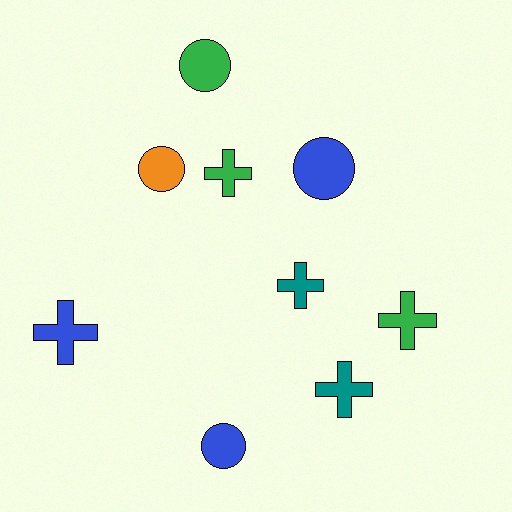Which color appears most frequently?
Blue, with 3 objects.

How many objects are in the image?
There are 9 objects.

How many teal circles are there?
There are no teal circles.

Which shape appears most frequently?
Cross, with 5 objects.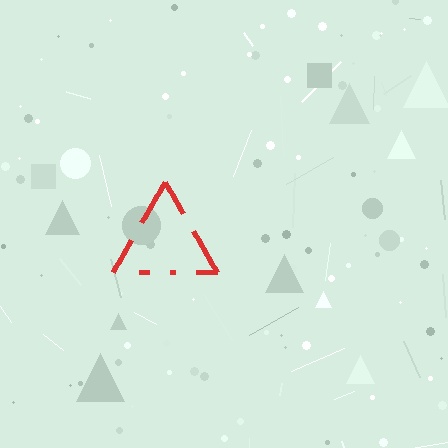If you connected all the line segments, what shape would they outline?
They would outline a triangle.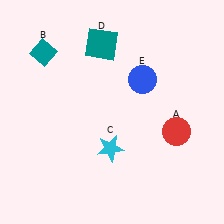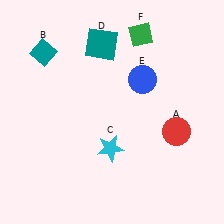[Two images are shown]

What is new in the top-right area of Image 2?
A green diamond (F) was added in the top-right area of Image 2.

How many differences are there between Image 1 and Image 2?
There is 1 difference between the two images.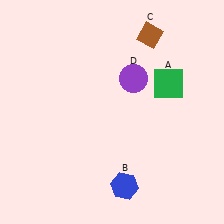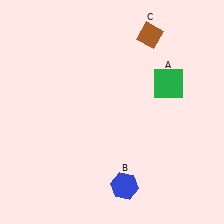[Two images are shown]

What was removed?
The purple circle (D) was removed in Image 2.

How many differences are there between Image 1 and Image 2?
There is 1 difference between the two images.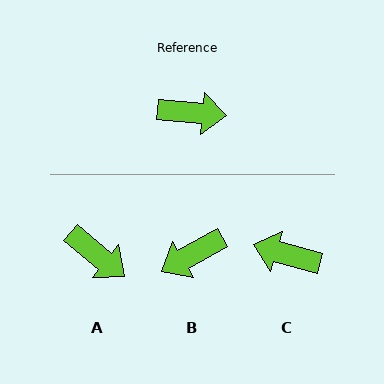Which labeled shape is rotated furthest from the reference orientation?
C, about 169 degrees away.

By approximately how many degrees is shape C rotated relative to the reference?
Approximately 169 degrees counter-clockwise.